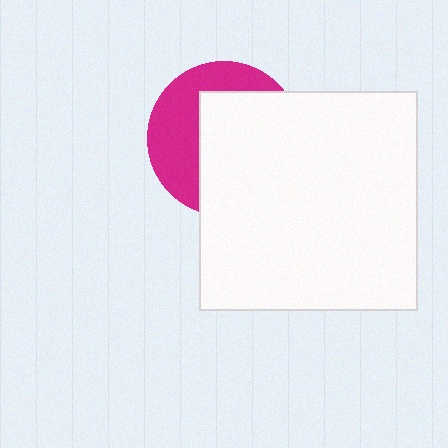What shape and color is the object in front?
The object in front is a white square.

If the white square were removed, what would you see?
You would see the complete magenta circle.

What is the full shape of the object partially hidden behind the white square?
The partially hidden object is a magenta circle.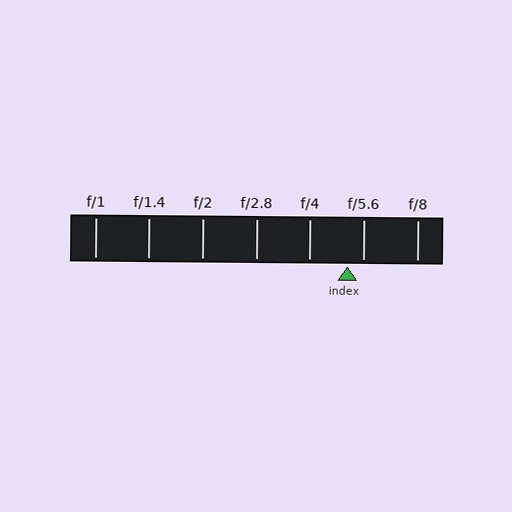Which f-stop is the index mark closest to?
The index mark is closest to f/5.6.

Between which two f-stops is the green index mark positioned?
The index mark is between f/4 and f/5.6.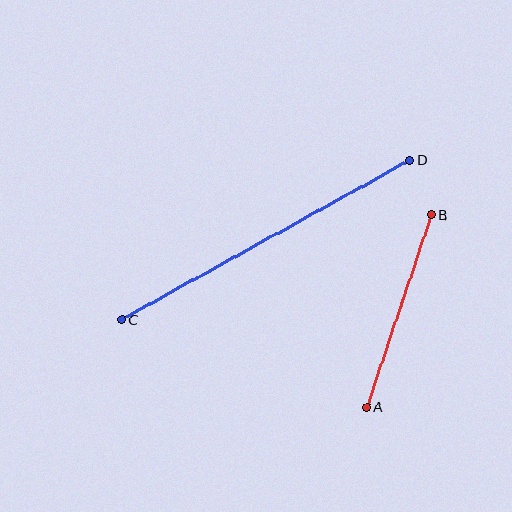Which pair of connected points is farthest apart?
Points C and D are farthest apart.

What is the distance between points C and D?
The distance is approximately 330 pixels.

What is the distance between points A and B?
The distance is approximately 203 pixels.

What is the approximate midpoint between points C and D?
The midpoint is at approximately (266, 240) pixels.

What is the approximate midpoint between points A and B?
The midpoint is at approximately (399, 311) pixels.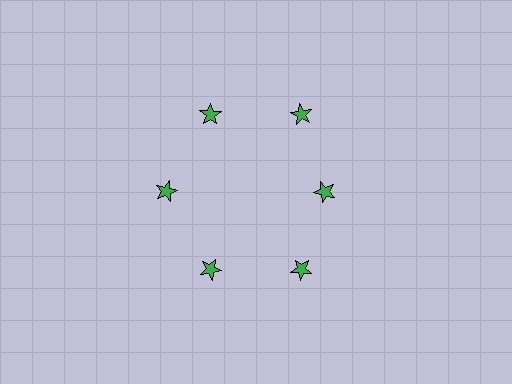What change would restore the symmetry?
The symmetry would be restored by moving it outward, back onto the ring so that all 6 stars sit at equal angles and equal distance from the center.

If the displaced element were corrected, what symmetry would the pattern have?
It would have 6-fold rotational symmetry — the pattern would map onto itself every 60 degrees.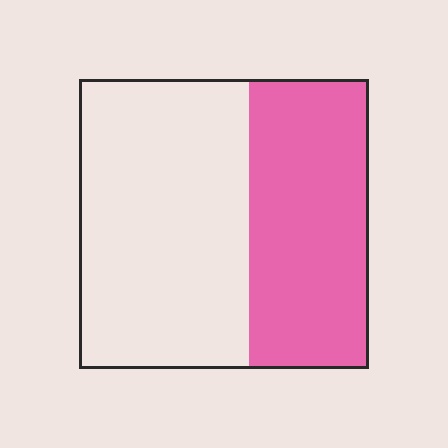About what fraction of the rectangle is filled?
About two fifths (2/5).